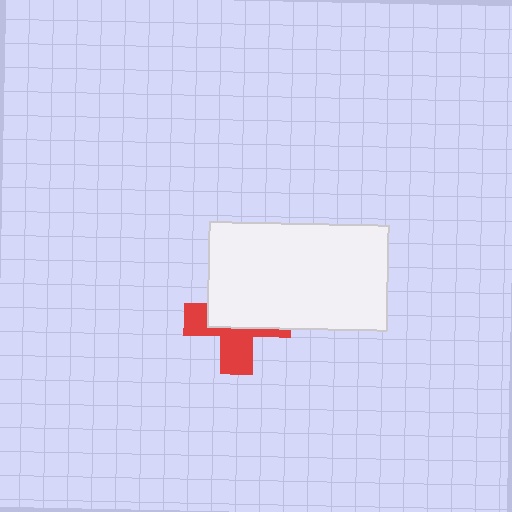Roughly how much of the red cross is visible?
A small part of it is visible (roughly 44%).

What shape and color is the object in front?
The object in front is a white rectangle.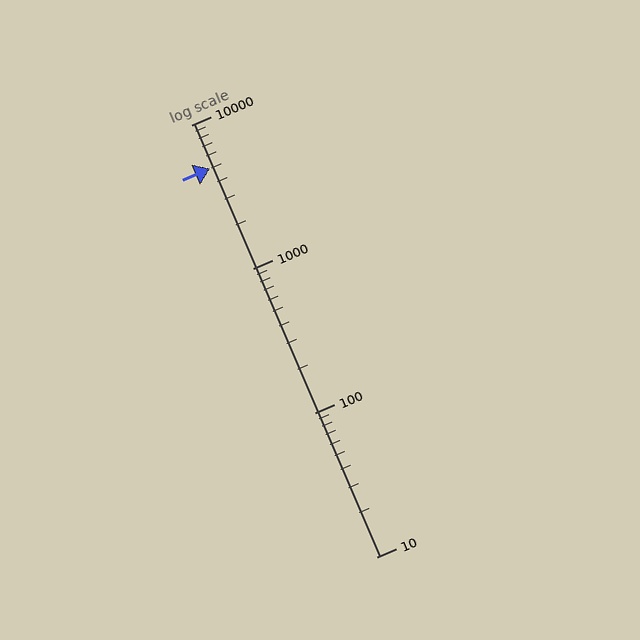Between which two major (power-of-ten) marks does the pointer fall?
The pointer is between 1000 and 10000.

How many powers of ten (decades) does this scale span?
The scale spans 3 decades, from 10 to 10000.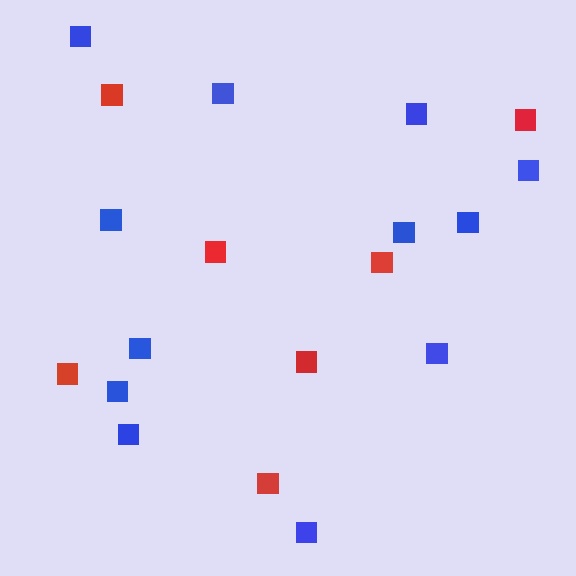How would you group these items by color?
There are 2 groups: one group of red squares (7) and one group of blue squares (12).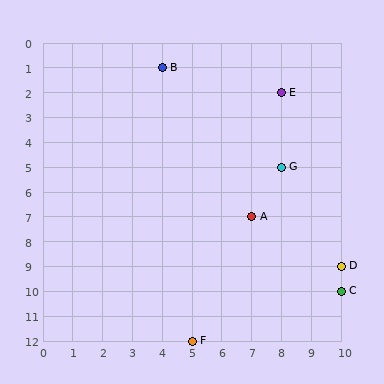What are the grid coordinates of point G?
Point G is at grid coordinates (8, 5).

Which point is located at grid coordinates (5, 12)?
Point F is at (5, 12).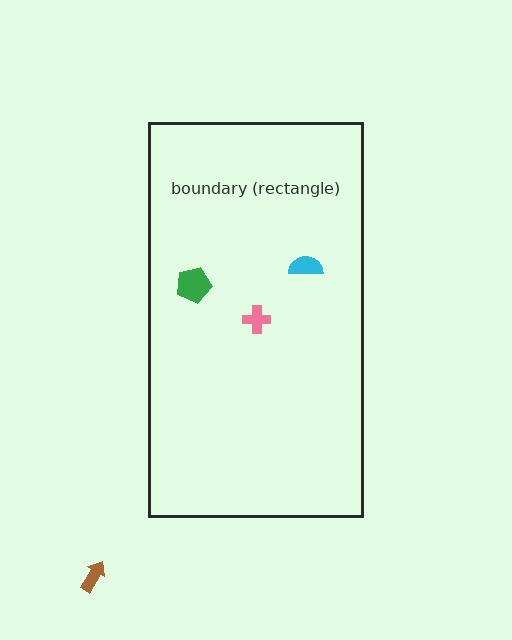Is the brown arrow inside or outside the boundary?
Outside.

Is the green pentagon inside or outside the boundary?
Inside.